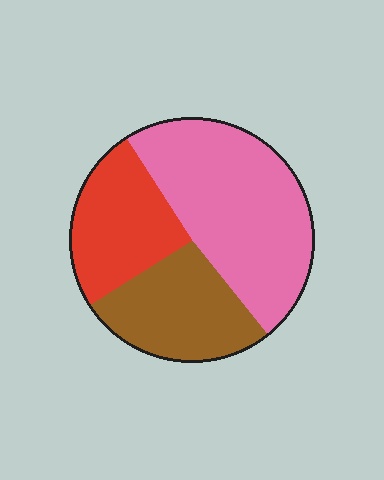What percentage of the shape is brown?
Brown covers 27% of the shape.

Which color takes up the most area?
Pink, at roughly 50%.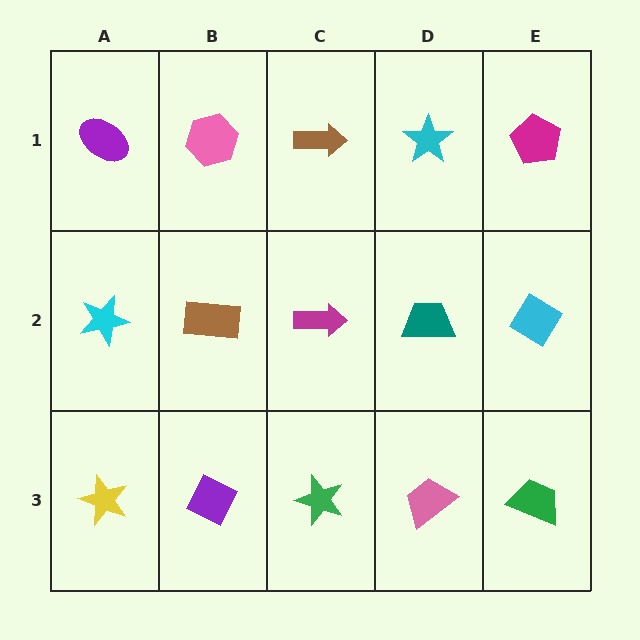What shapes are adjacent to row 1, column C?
A magenta arrow (row 2, column C), a pink hexagon (row 1, column B), a cyan star (row 1, column D).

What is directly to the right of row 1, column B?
A brown arrow.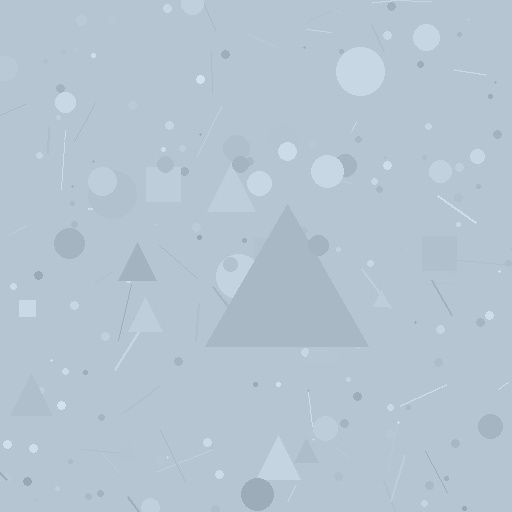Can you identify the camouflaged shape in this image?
The camouflaged shape is a triangle.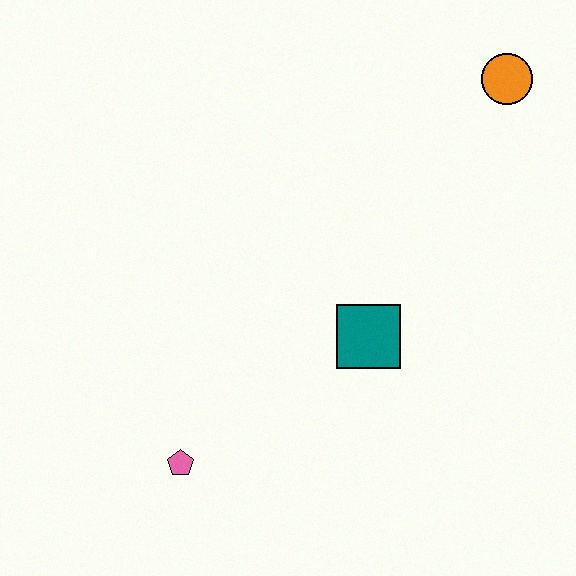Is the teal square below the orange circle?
Yes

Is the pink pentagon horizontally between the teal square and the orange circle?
No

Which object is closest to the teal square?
The pink pentagon is closest to the teal square.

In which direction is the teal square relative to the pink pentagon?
The teal square is to the right of the pink pentagon.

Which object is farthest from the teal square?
The orange circle is farthest from the teal square.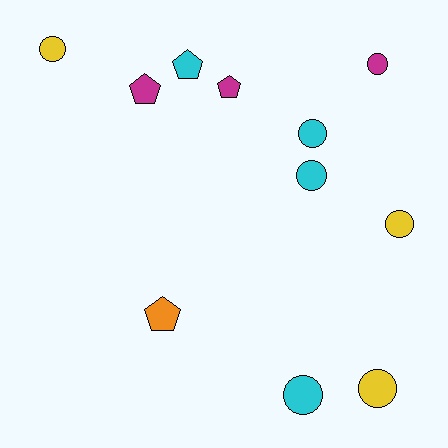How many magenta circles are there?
There is 1 magenta circle.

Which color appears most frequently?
Cyan, with 4 objects.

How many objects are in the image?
There are 11 objects.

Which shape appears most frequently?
Circle, with 7 objects.